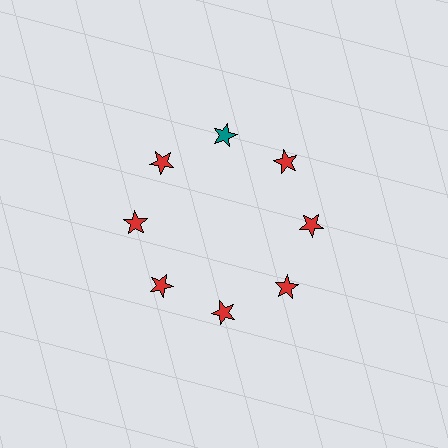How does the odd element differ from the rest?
It has a different color: teal instead of red.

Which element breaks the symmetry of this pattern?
The teal star at roughly the 12 o'clock position breaks the symmetry. All other shapes are red stars.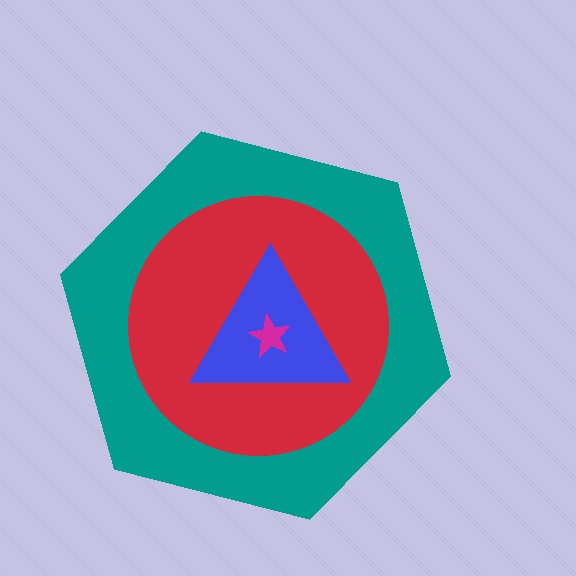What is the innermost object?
The magenta star.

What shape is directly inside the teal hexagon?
The red circle.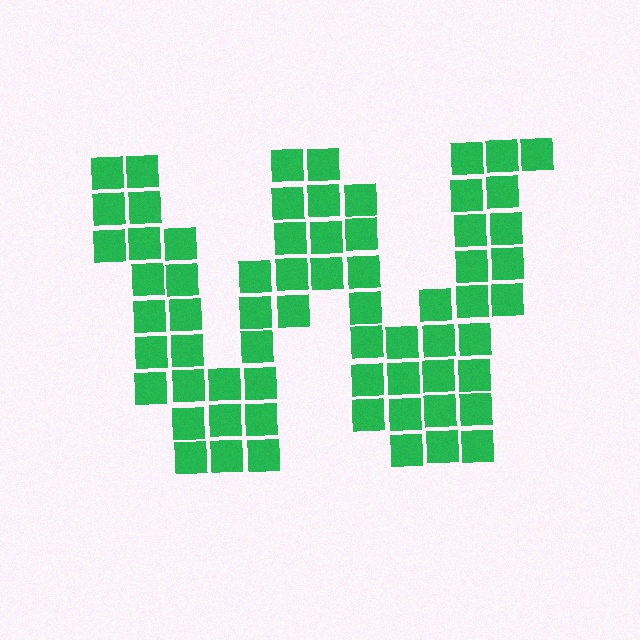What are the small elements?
The small elements are squares.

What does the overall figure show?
The overall figure shows the letter W.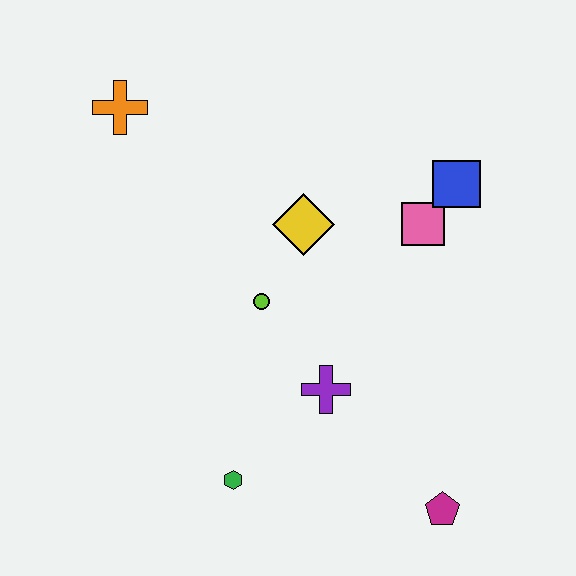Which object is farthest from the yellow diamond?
The magenta pentagon is farthest from the yellow diamond.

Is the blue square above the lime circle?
Yes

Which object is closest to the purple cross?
The lime circle is closest to the purple cross.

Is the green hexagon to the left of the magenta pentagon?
Yes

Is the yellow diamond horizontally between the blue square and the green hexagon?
Yes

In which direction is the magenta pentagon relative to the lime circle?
The magenta pentagon is below the lime circle.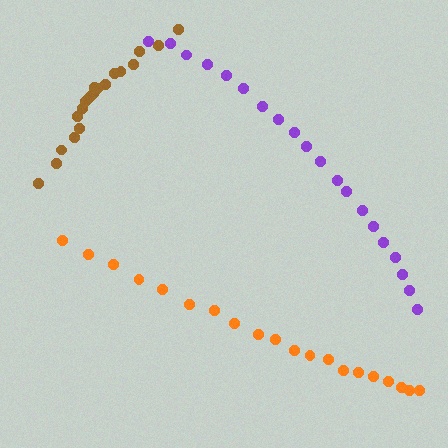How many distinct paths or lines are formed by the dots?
There are 3 distinct paths.